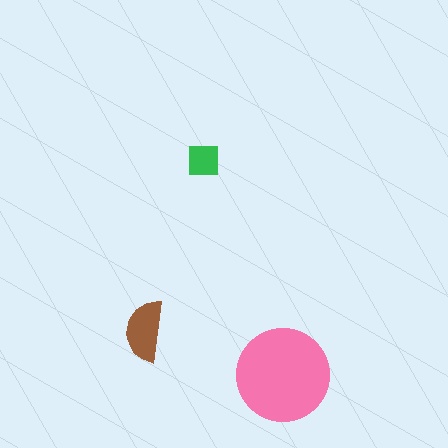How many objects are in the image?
There are 3 objects in the image.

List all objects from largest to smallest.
The pink circle, the brown semicircle, the green square.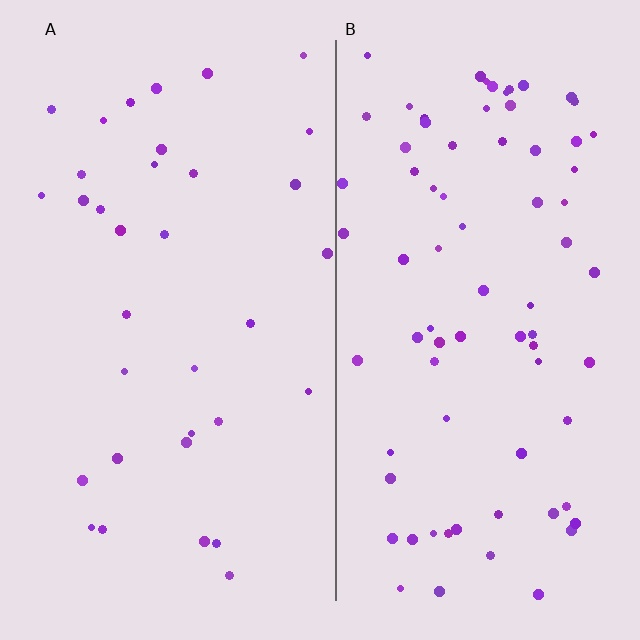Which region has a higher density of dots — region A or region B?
B (the right).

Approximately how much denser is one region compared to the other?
Approximately 2.2× — region B over region A.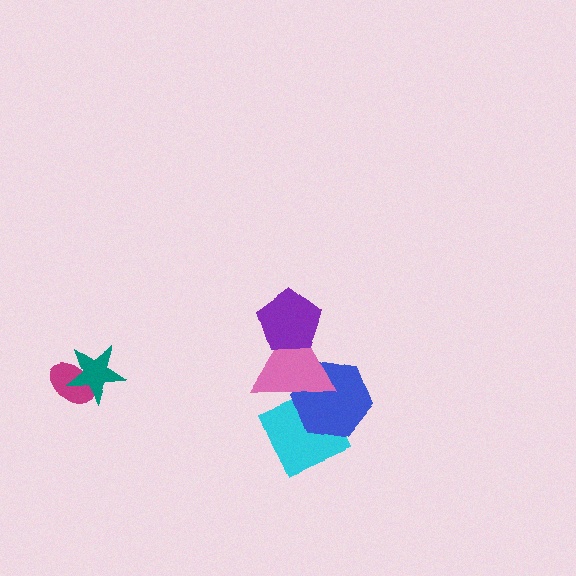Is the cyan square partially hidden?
Yes, it is partially covered by another shape.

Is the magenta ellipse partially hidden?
Yes, it is partially covered by another shape.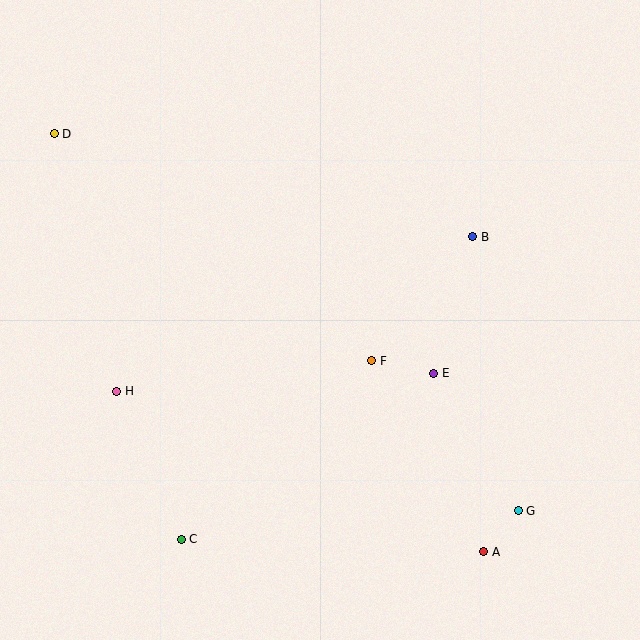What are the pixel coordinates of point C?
Point C is at (181, 539).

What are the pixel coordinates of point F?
Point F is at (372, 361).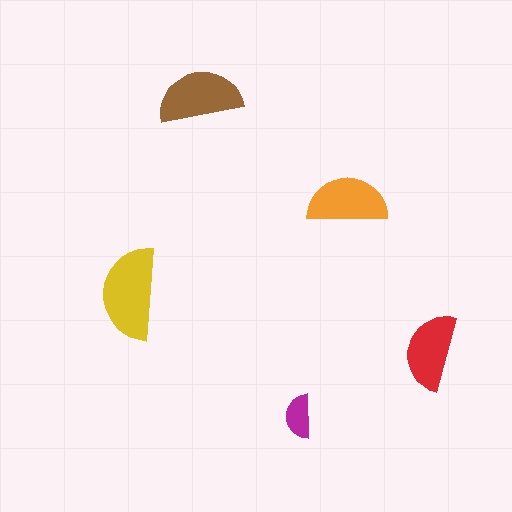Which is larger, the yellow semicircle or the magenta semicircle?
The yellow one.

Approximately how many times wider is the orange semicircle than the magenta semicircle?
About 2 times wider.